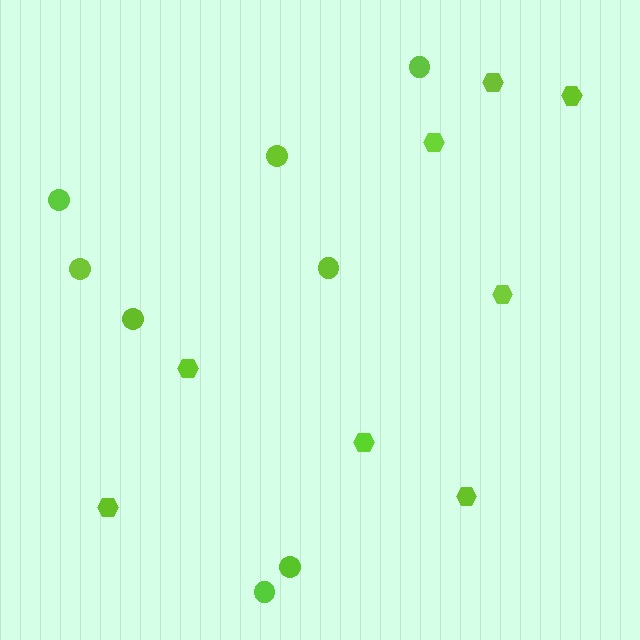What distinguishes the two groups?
There are 2 groups: one group of hexagons (8) and one group of circles (8).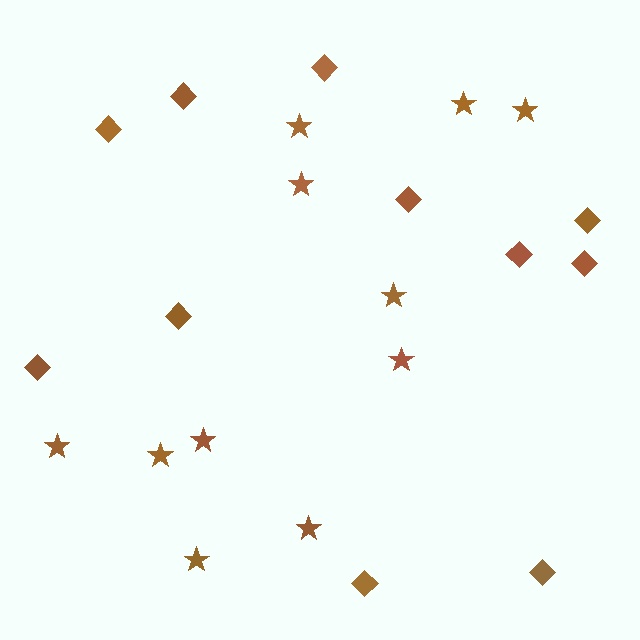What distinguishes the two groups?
There are 2 groups: one group of stars (11) and one group of diamonds (11).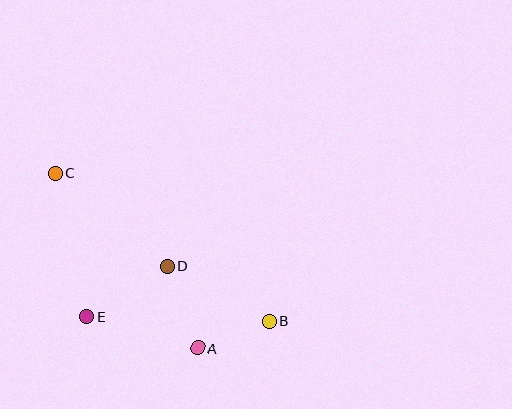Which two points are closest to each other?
Points A and B are closest to each other.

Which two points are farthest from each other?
Points B and C are farthest from each other.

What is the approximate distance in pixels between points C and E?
The distance between C and E is approximately 147 pixels.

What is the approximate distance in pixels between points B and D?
The distance between B and D is approximately 116 pixels.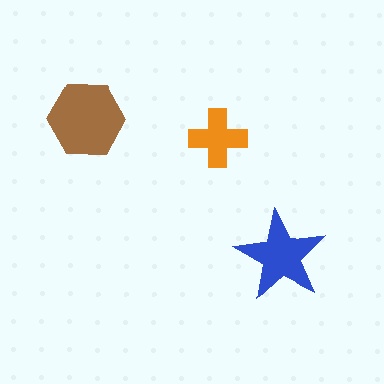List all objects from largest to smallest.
The brown hexagon, the blue star, the orange cross.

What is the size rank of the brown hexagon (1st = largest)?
1st.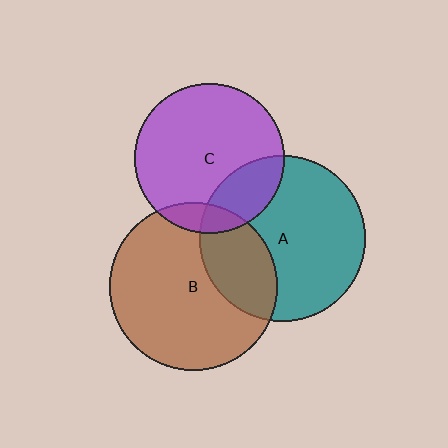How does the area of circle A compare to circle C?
Approximately 1.2 times.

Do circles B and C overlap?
Yes.